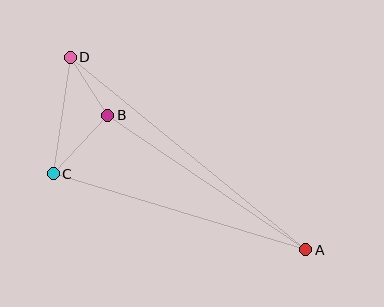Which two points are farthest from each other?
Points A and D are farthest from each other.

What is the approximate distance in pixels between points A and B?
The distance between A and B is approximately 240 pixels.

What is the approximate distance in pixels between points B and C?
The distance between B and C is approximately 80 pixels.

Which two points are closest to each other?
Points B and D are closest to each other.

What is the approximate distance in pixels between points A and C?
The distance between A and C is approximately 264 pixels.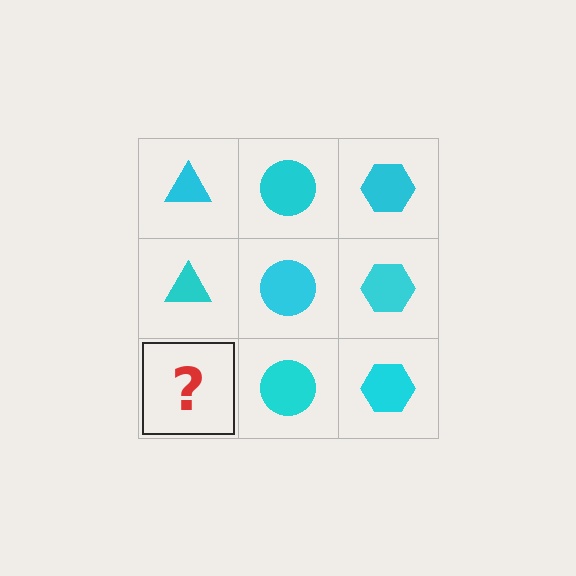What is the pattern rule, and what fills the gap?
The rule is that each column has a consistent shape. The gap should be filled with a cyan triangle.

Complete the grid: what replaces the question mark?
The question mark should be replaced with a cyan triangle.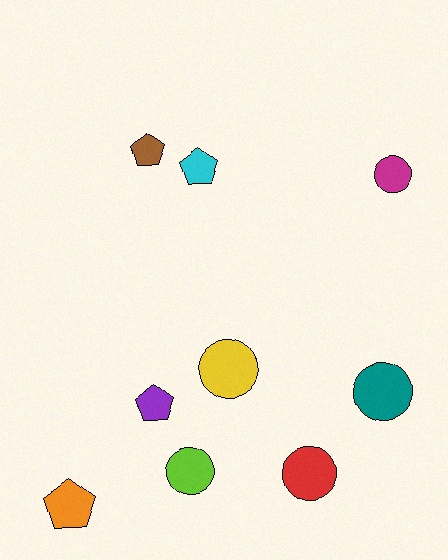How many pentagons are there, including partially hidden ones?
There are 4 pentagons.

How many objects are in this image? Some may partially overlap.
There are 9 objects.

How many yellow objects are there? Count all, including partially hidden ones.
There is 1 yellow object.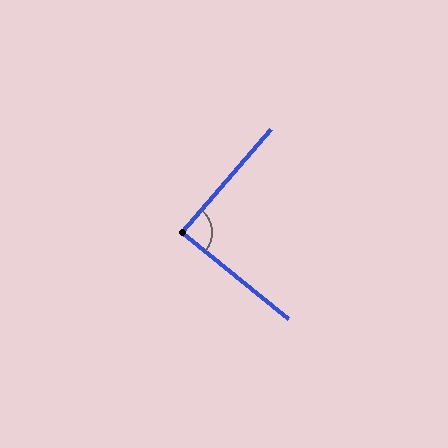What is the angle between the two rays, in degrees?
Approximately 88 degrees.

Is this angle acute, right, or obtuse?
It is approximately a right angle.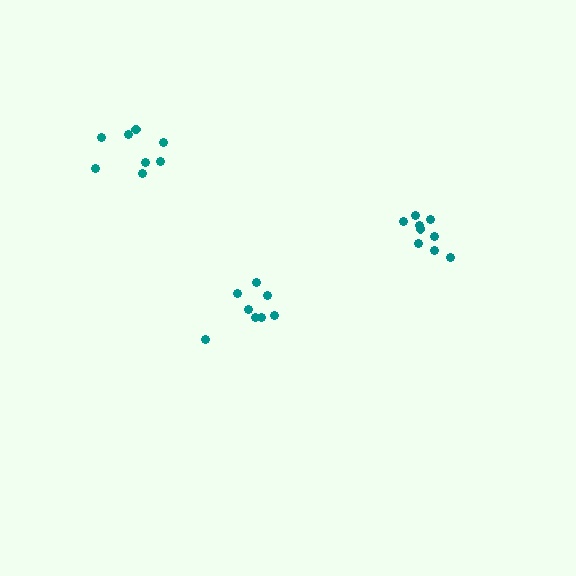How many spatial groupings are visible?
There are 3 spatial groupings.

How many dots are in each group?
Group 1: 8 dots, Group 2: 9 dots, Group 3: 8 dots (25 total).